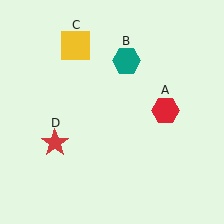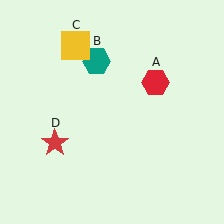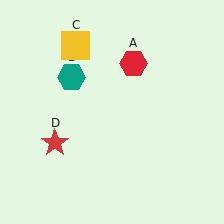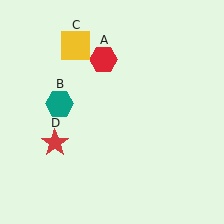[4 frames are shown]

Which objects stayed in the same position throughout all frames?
Yellow square (object C) and red star (object D) remained stationary.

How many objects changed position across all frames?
2 objects changed position: red hexagon (object A), teal hexagon (object B).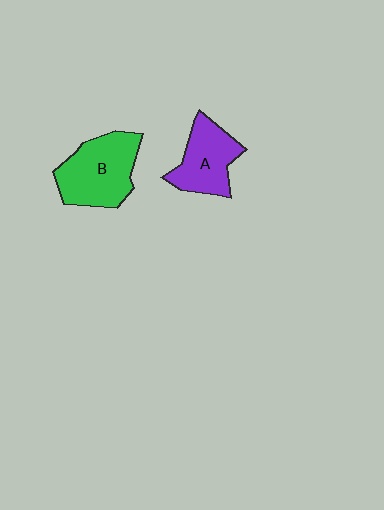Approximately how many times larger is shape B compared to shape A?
Approximately 1.3 times.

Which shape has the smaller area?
Shape A (purple).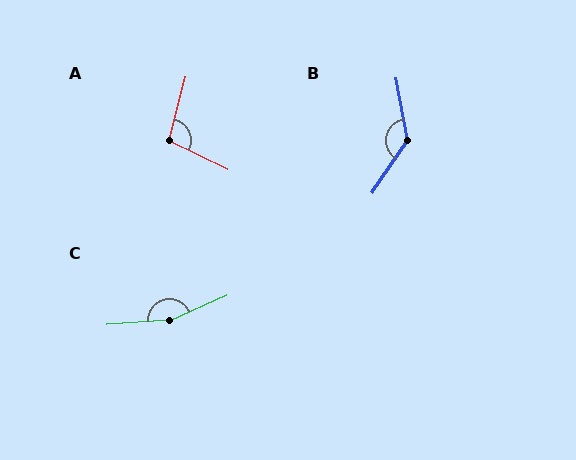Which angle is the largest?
C, at approximately 160 degrees.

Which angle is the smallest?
A, at approximately 101 degrees.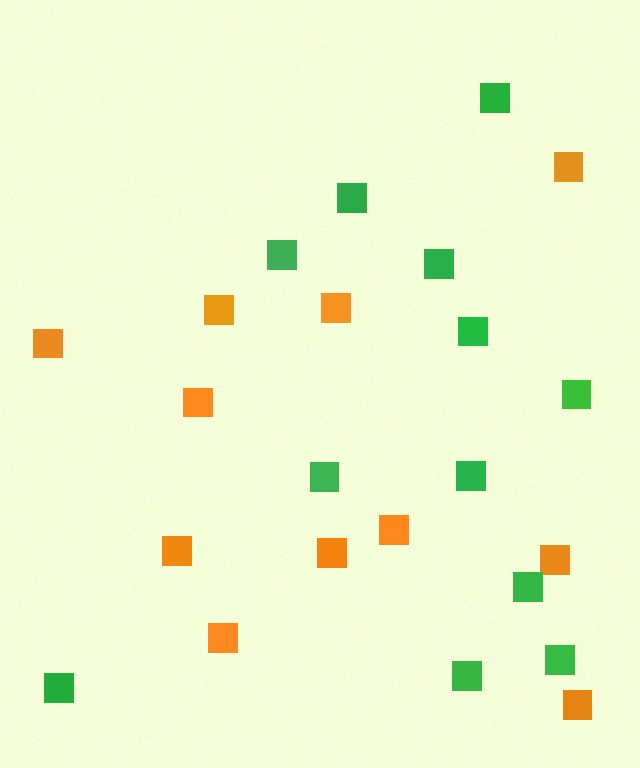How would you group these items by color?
There are 2 groups: one group of orange squares (11) and one group of green squares (12).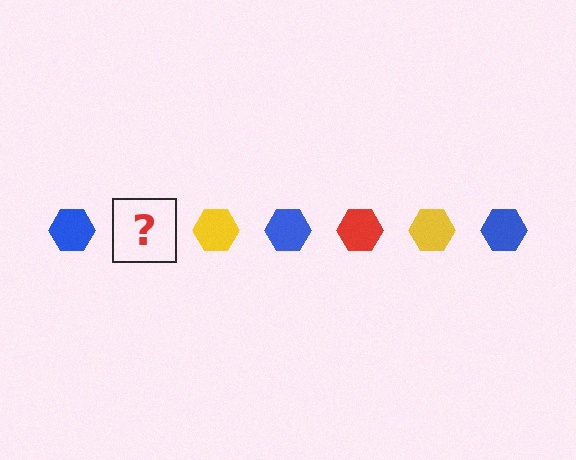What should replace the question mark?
The question mark should be replaced with a red hexagon.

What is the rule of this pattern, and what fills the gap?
The rule is that the pattern cycles through blue, red, yellow hexagons. The gap should be filled with a red hexagon.